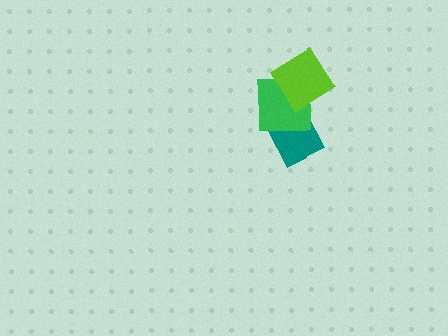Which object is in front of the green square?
The lime diamond is in front of the green square.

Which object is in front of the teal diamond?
The green square is in front of the teal diamond.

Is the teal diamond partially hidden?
Yes, it is partially covered by another shape.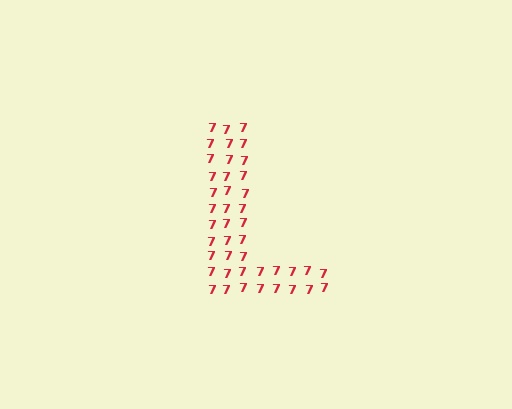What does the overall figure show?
The overall figure shows the letter L.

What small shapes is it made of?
It is made of small digit 7's.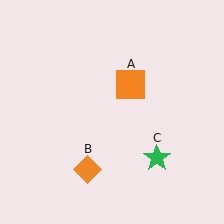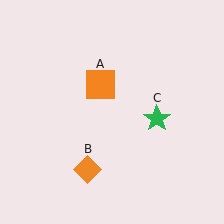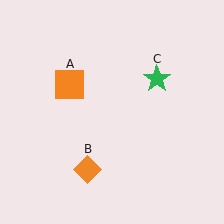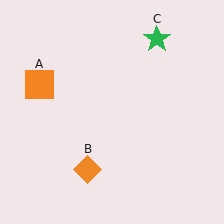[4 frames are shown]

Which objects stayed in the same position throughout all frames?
Orange diamond (object B) remained stationary.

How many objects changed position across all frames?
2 objects changed position: orange square (object A), green star (object C).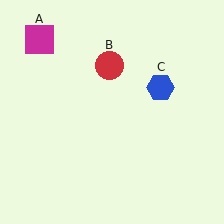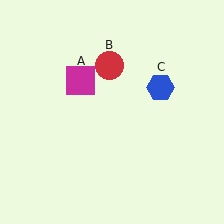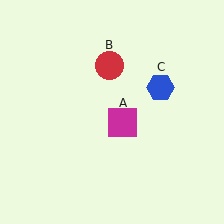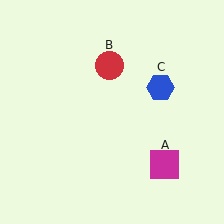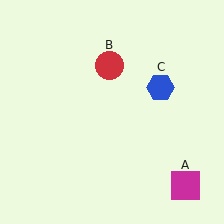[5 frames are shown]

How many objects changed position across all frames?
1 object changed position: magenta square (object A).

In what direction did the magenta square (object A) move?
The magenta square (object A) moved down and to the right.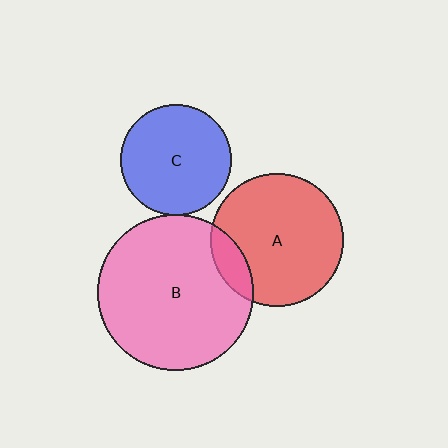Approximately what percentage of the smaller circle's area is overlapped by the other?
Approximately 15%.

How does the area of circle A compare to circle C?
Approximately 1.4 times.